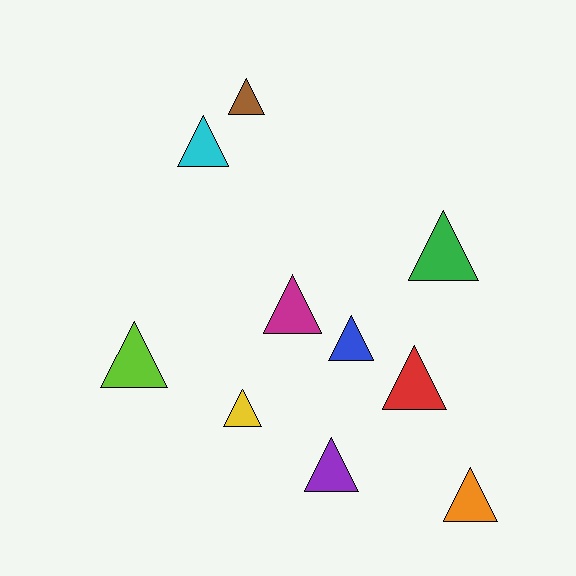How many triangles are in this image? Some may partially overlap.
There are 10 triangles.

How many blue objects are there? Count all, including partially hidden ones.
There is 1 blue object.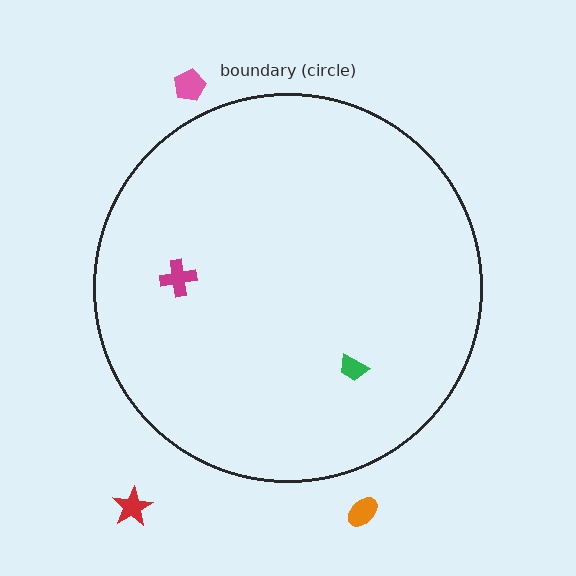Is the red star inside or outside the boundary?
Outside.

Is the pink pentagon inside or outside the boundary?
Outside.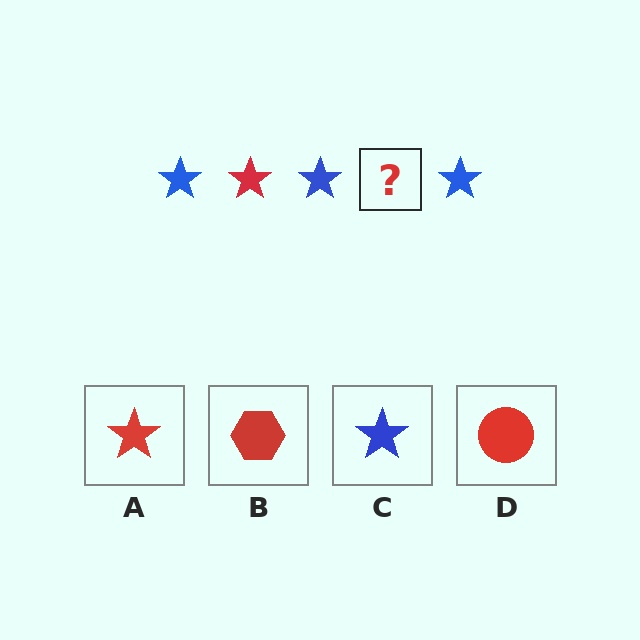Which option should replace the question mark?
Option A.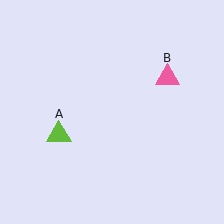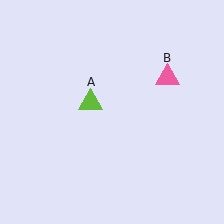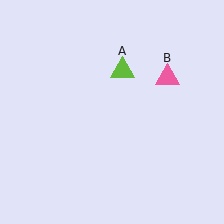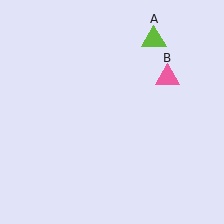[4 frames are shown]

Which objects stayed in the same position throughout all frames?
Pink triangle (object B) remained stationary.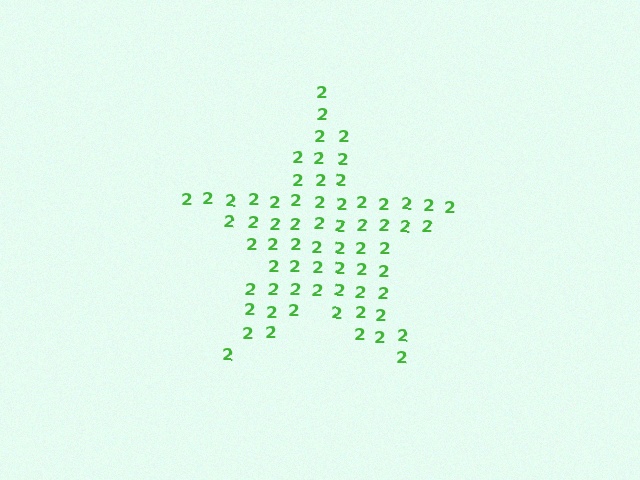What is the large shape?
The large shape is a star.